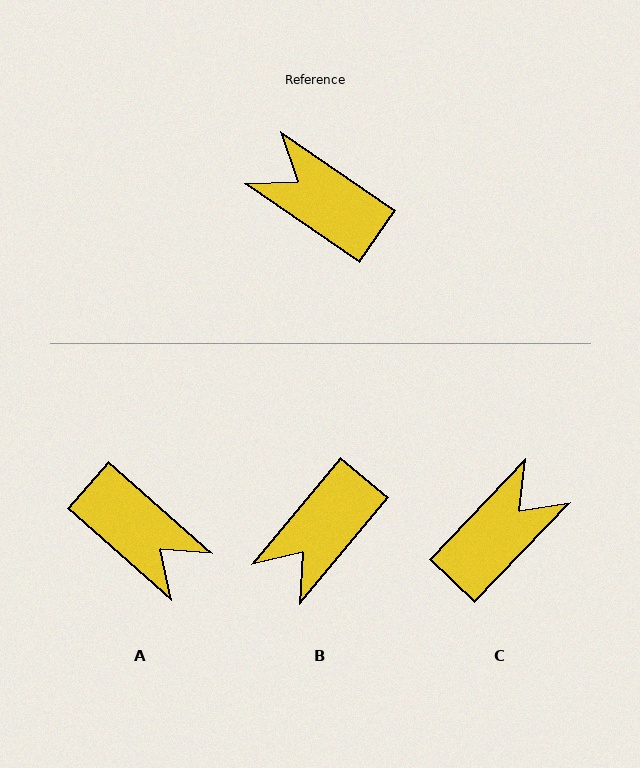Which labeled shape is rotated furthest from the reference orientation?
A, about 173 degrees away.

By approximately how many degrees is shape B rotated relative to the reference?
Approximately 84 degrees counter-clockwise.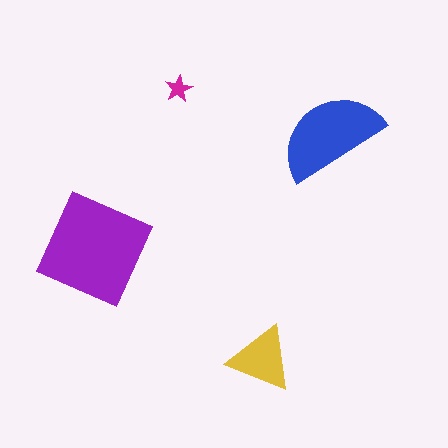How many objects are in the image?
There are 4 objects in the image.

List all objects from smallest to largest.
The magenta star, the yellow triangle, the blue semicircle, the purple square.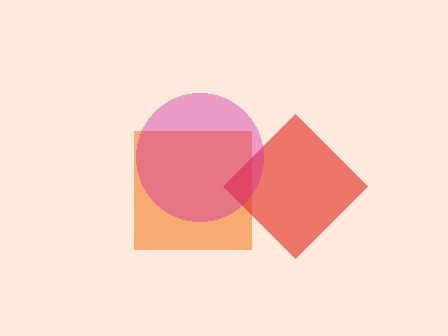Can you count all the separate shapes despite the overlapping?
Yes, there are 3 separate shapes.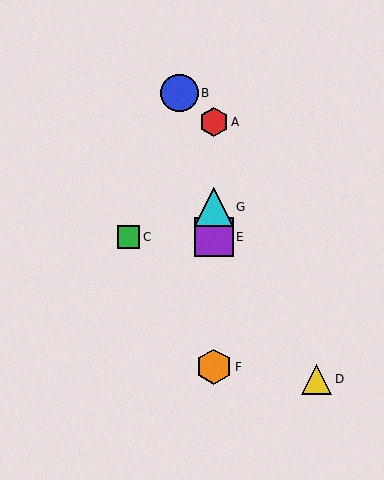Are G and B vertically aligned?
No, G is at x≈214 and B is at x≈180.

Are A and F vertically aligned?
Yes, both are at x≈214.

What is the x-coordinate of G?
Object G is at x≈214.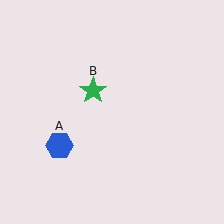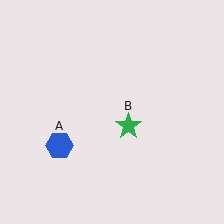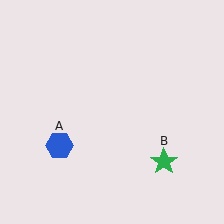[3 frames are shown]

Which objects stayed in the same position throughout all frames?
Blue hexagon (object A) remained stationary.